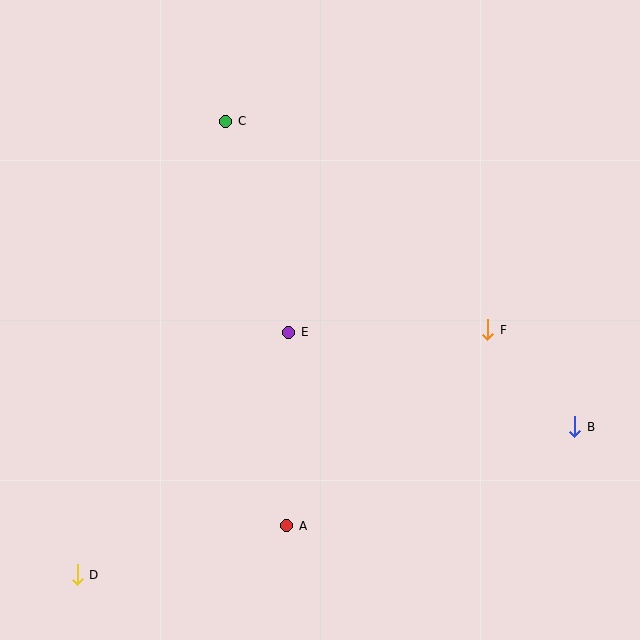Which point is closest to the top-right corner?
Point F is closest to the top-right corner.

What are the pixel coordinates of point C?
Point C is at (226, 121).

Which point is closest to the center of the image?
Point E at (289, 332) is closest to the center.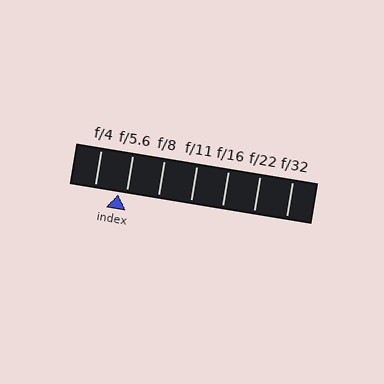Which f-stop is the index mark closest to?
The index mark is closest to f/5.6.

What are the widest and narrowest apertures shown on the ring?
The widest aperture shown is f/4 and the narrowest is f/32.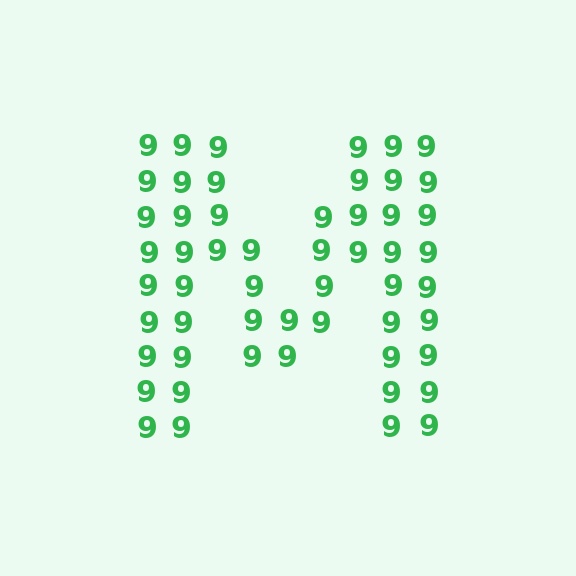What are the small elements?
The small elements are digit 9's.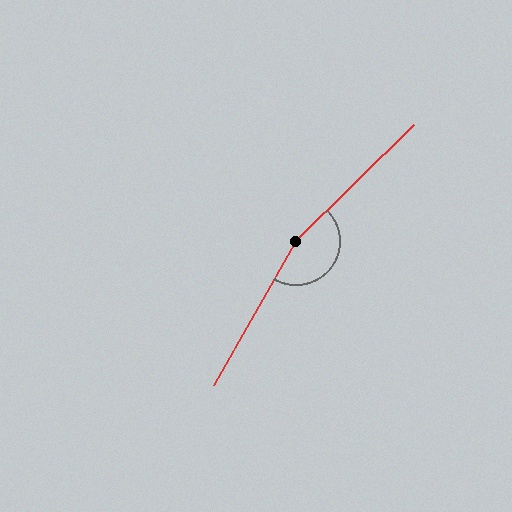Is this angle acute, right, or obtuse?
It is obtuse.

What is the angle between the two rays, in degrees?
Approximately 164 degrees.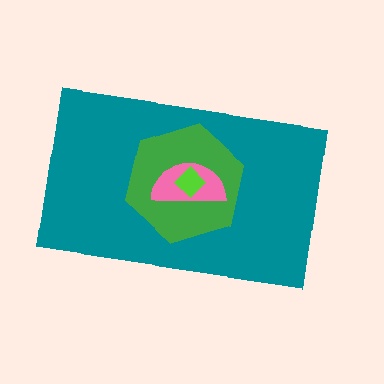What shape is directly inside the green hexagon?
The pink semicircle.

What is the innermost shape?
The lime diamond.